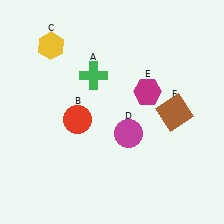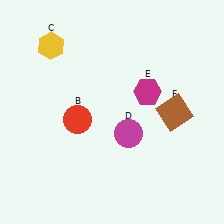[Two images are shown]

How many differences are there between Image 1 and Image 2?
There is 1 difference between the two images.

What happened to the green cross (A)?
The green cross (A) was removed in Image 2. It was in the top-left area of Image 1.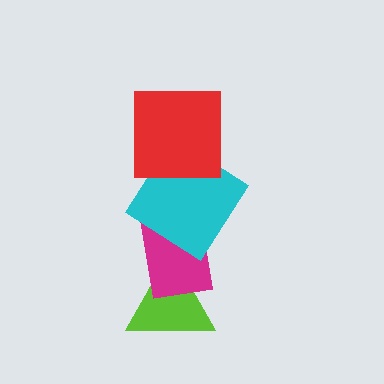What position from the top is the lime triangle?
The lime triangle is 4th from the top.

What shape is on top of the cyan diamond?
The red square is on top of the cyan diamond.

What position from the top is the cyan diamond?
The cyan diamond is 2nd from the top.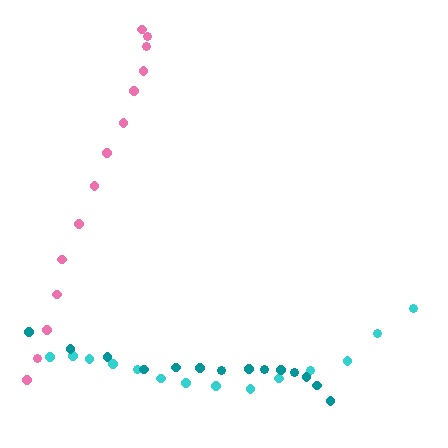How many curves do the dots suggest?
There are 3 distinct paths.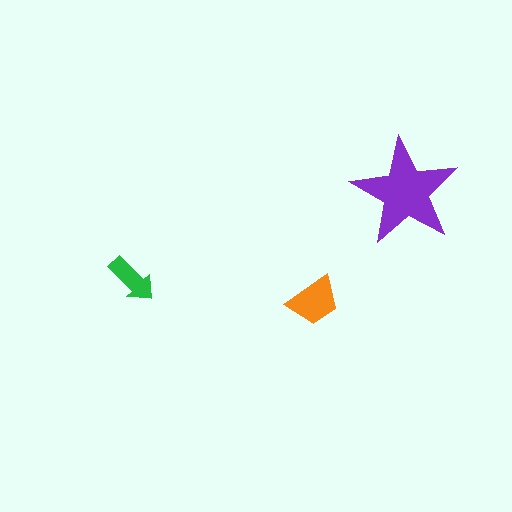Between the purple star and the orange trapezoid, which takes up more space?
The purple star.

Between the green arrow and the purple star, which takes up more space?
The purple star.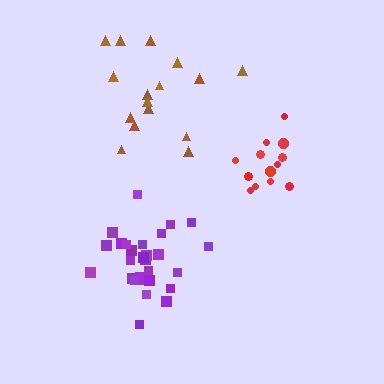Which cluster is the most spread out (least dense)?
Brown.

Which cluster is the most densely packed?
Purple.